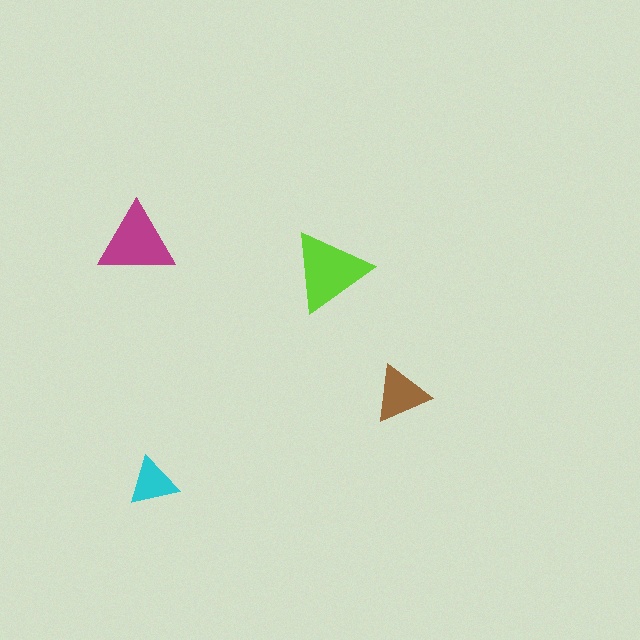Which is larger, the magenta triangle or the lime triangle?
The lime one.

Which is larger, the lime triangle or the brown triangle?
The lime one.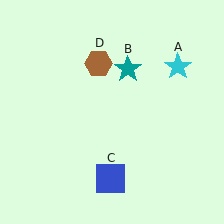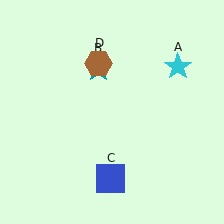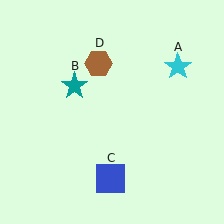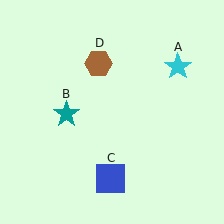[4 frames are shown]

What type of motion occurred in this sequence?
The teal star (object B) rotated counterclockwise around the center of the scene.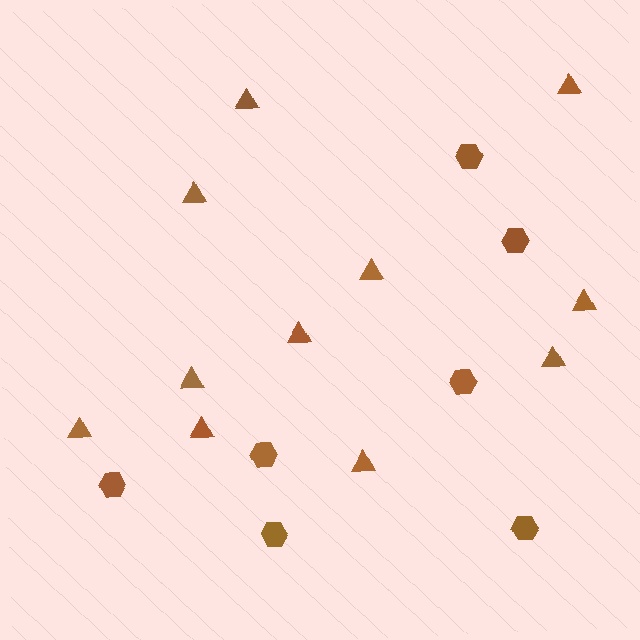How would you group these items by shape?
There are 2 groups: one group of hexagons (7) and one group of triangles (11).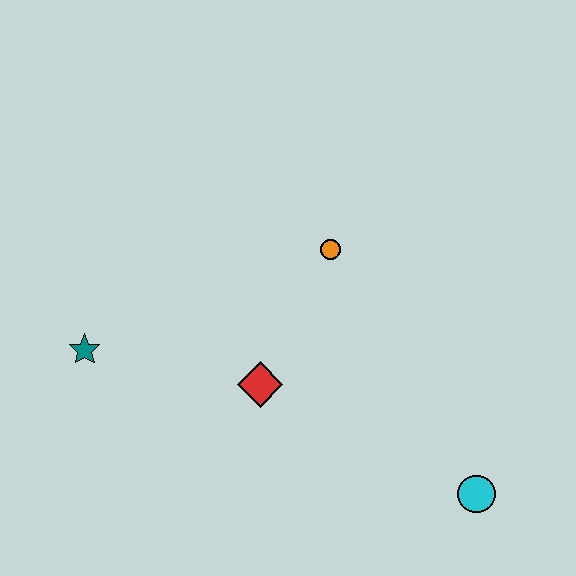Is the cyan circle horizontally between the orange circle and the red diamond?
No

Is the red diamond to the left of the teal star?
No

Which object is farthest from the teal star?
The cyan circle is farthest from the teal star.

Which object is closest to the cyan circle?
The red diamond is closest to the cyan circle.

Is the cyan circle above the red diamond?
No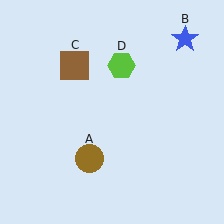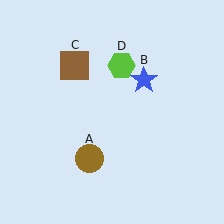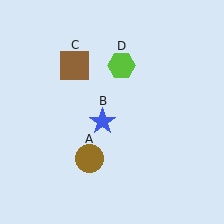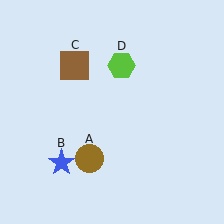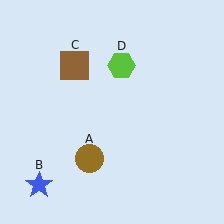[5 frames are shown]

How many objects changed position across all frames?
1 object changed position: blue star (object B).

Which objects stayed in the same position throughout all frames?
Brown circle (object A) and brown square (object C) and lime hexagon (object D) remained stationary.